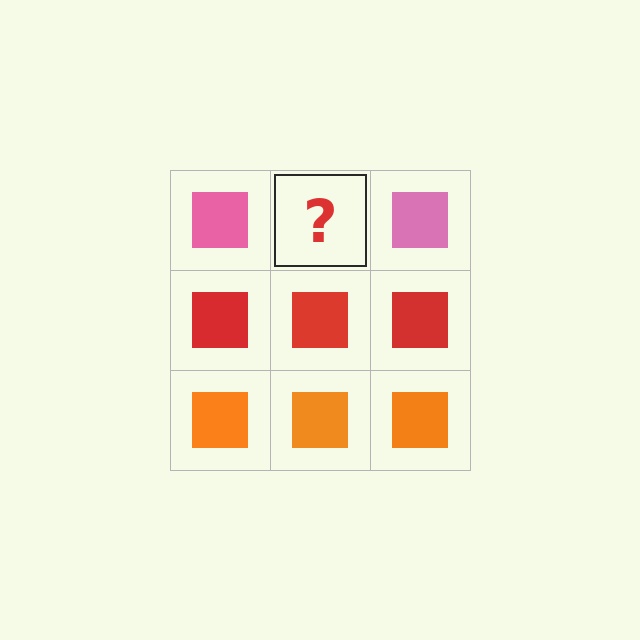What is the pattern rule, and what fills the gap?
The rule is that each row has a consistent color. The gap should be filled with a pink square.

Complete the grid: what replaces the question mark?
The question mark should be replaced with a pink square.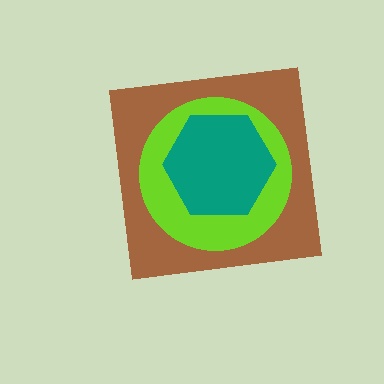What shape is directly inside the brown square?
The lime circle.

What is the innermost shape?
The teal hexagon.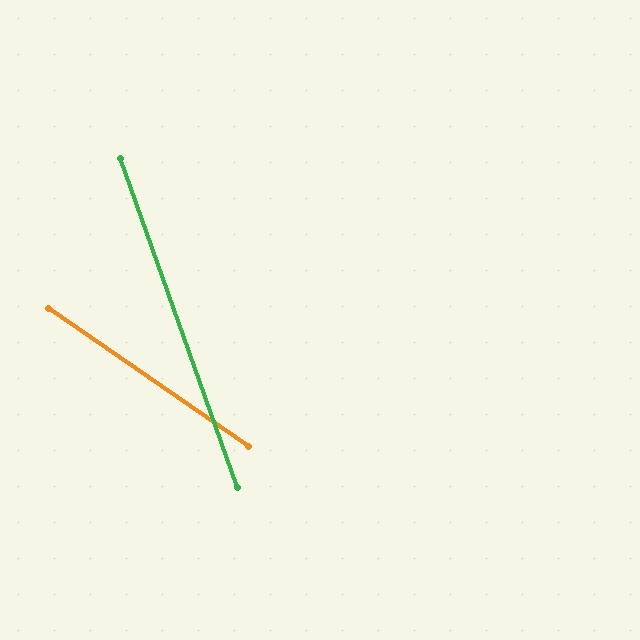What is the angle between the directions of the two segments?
Approximately 36 degrees.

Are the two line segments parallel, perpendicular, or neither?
Neither parallel nor perpendicular — they differ by about 36°.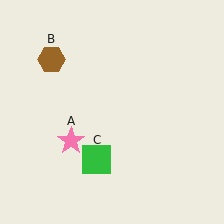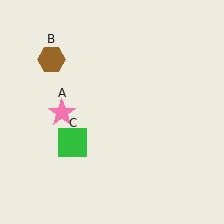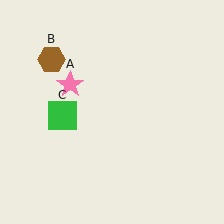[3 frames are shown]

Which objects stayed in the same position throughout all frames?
Brown hexagon (object B) remained stationary.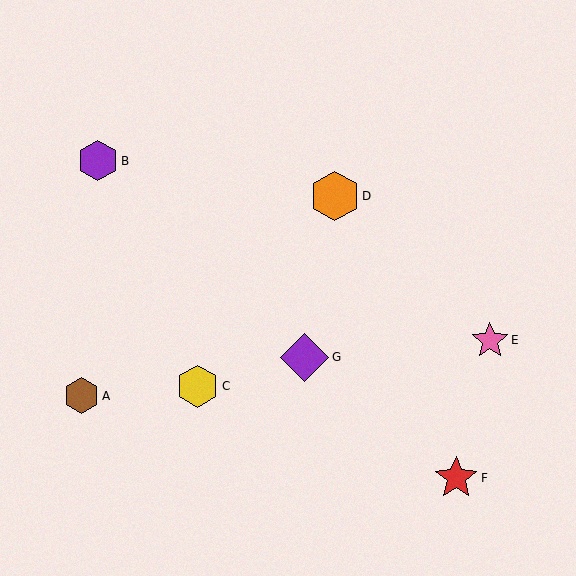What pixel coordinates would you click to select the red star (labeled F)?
Click at (456, 478) to select the red star F.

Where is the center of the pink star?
The center of the pink star is at (490, 340).